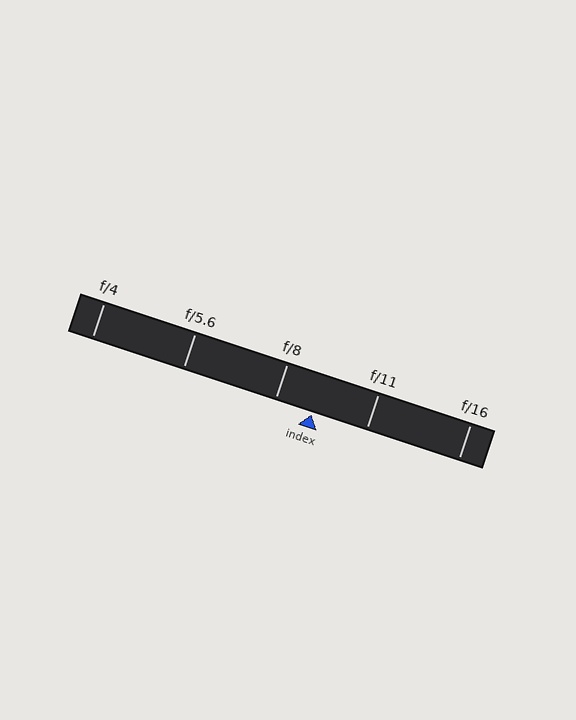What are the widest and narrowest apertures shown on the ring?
The widest aperture shown is f/4 and the narrowest is f/16.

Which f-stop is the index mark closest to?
The index mark is closest to f/8.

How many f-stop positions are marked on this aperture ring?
There are 5 f-stop positions marked.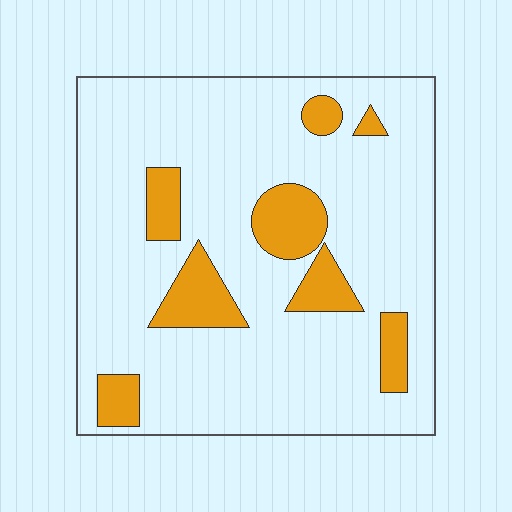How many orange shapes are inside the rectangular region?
8.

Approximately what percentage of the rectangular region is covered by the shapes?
Approximately 15%.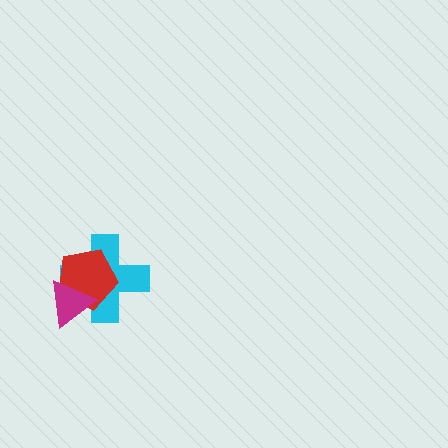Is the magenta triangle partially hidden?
No, no other shape covers it.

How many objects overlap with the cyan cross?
2 objects overlap with the cyan cross.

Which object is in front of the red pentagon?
The magenta triangle is in front of the red pentagon.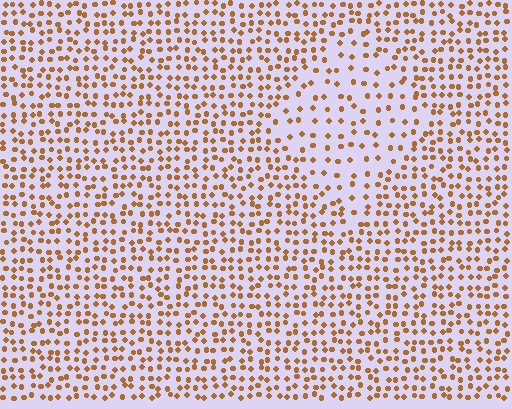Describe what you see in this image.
The image contains small brown elements arranged at two different densities. A diamond-shaped region is visible where the elements are less densely packed than the surrounding area.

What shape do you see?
I see a diamond.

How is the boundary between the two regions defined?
The boundary is defined by a change in element density (approximately 2.0x ratio). All elements are the same color, size, and shape.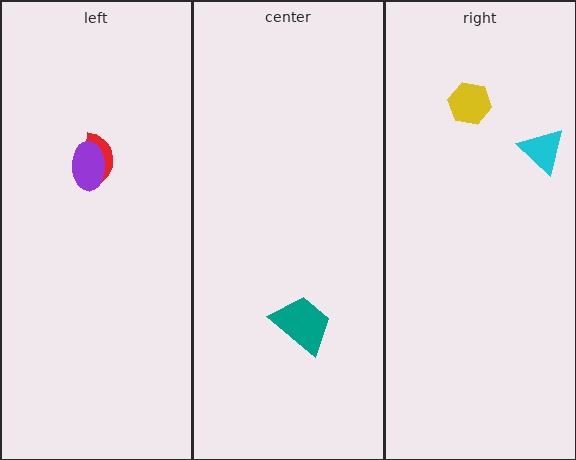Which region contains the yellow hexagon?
The right region.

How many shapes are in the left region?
2.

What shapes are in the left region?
The red semicircle, the purple ellipse.